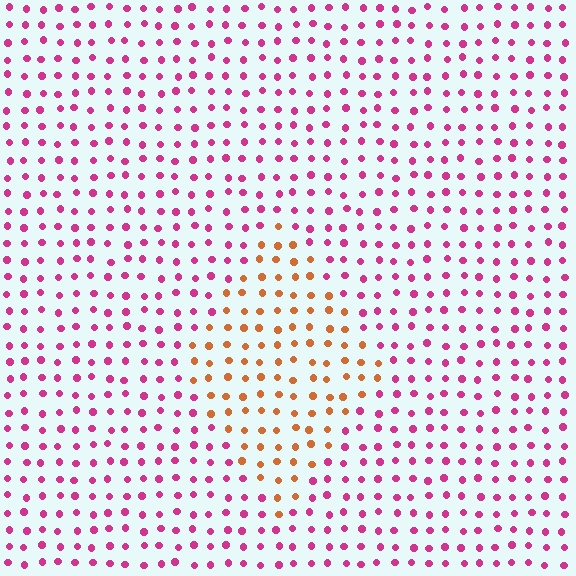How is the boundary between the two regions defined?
The boundary is defined purely by a slight shift in hue (about 56 degrees). Spacing, size, and orientation are identical on both sides.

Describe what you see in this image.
The image is filled with small magenta elements in a uniform arrangement. A diamond-shaped region is visible where the elements are tinted to a slightly different hue, forming a subtle color boundary.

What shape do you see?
I see a diamond.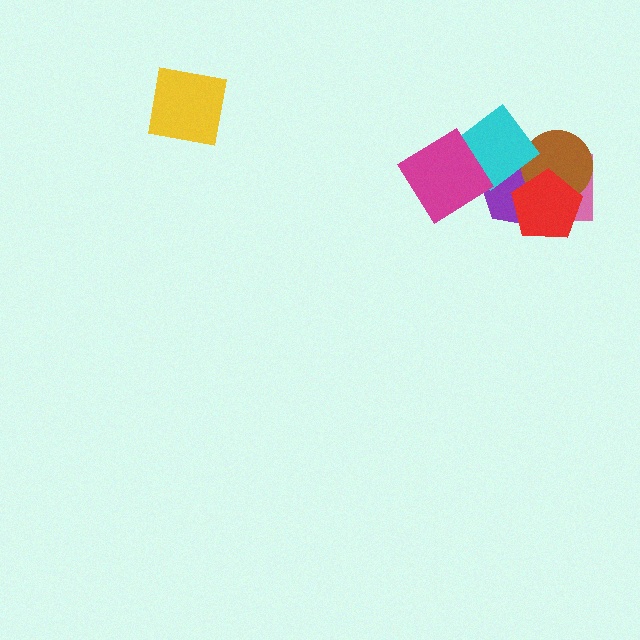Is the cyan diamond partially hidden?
Yes, it is partially covered by another shape.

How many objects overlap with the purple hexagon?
5 objects overlap with the purple hexagon.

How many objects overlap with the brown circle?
4 objects overlap with the brown circle.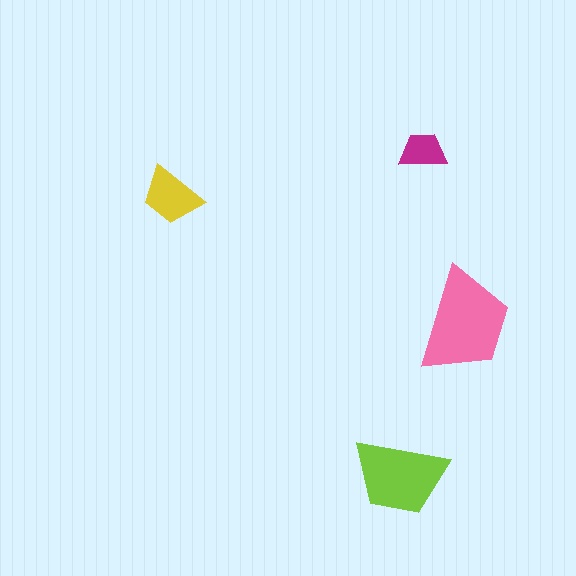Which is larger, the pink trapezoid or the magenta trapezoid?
The pink one.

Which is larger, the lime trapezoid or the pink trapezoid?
The pink one.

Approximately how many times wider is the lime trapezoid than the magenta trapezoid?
About 2 times wider.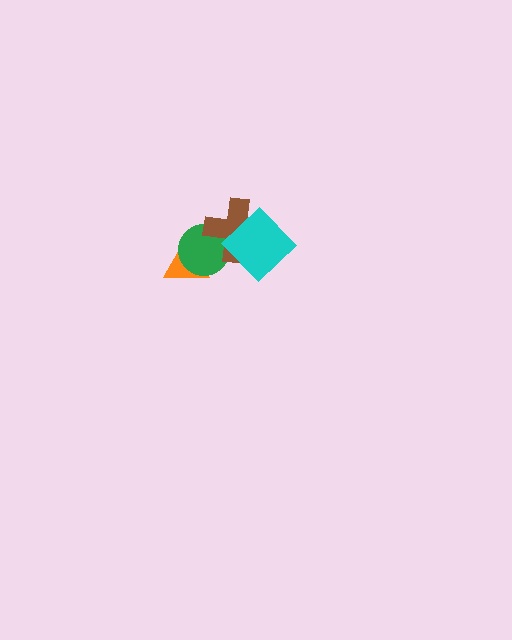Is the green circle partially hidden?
Yes, it is partially covered by another shape.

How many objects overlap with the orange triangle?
1 object overlaps with the orange triangle.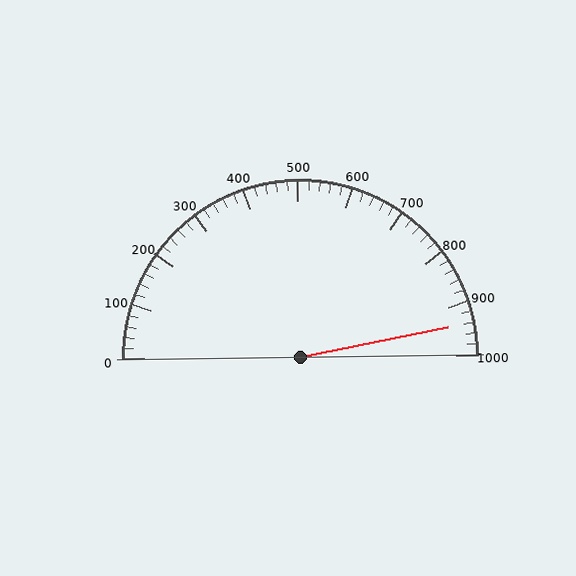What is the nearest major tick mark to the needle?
The nearest major tick mark is 900.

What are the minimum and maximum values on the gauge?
The gauge ranges from 0 to 1000.